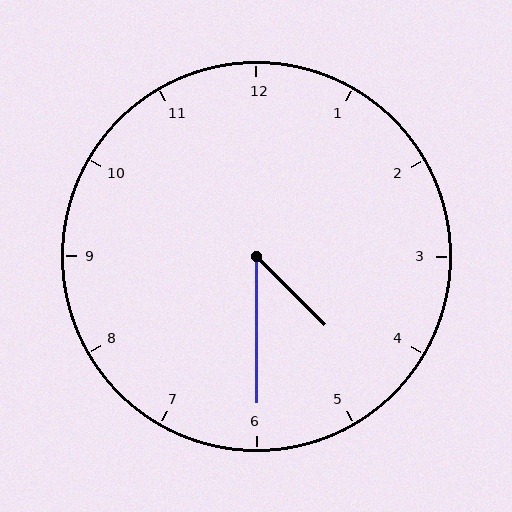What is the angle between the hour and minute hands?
Approximately 45 degrees.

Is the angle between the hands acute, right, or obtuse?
It is acute.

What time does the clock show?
4:30.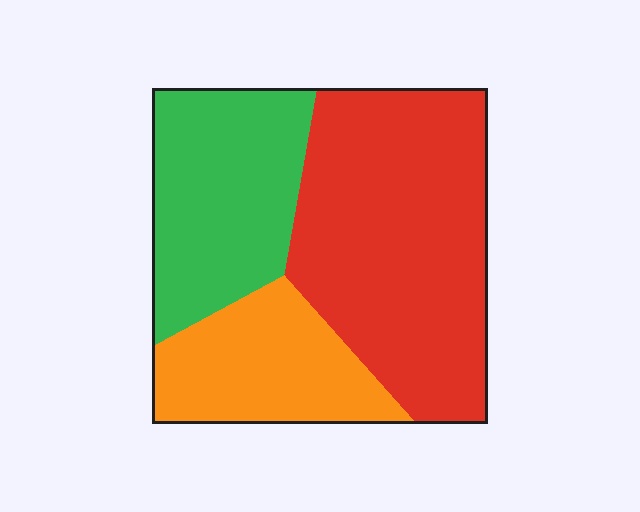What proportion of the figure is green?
Green takes up about one quarter (1/4) of the figure.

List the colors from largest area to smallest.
From largest to smallest: red, green, orange.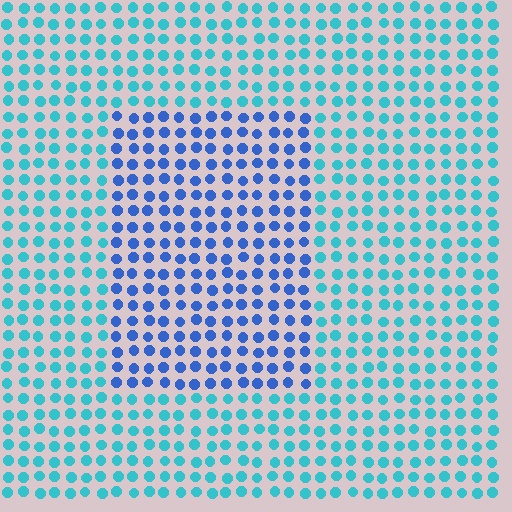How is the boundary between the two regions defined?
The boundary is defined purely by a slight shift in hue (about 37 degrees). Spacing, size, and orientation are identical on both sides.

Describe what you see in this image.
The image is filled with small cyan elements in a uniform arrangement. A rectangle-shaped region is visible where the elements are tinted to a slightly different hue, forming a subtle color boundary.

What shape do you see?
I see a rectangle.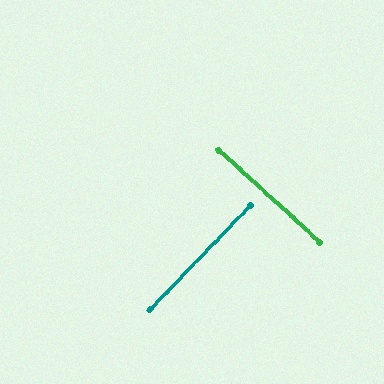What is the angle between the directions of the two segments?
Approximately 88 degrees.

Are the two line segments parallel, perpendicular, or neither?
Perpendicular — they meet at approximately 88°.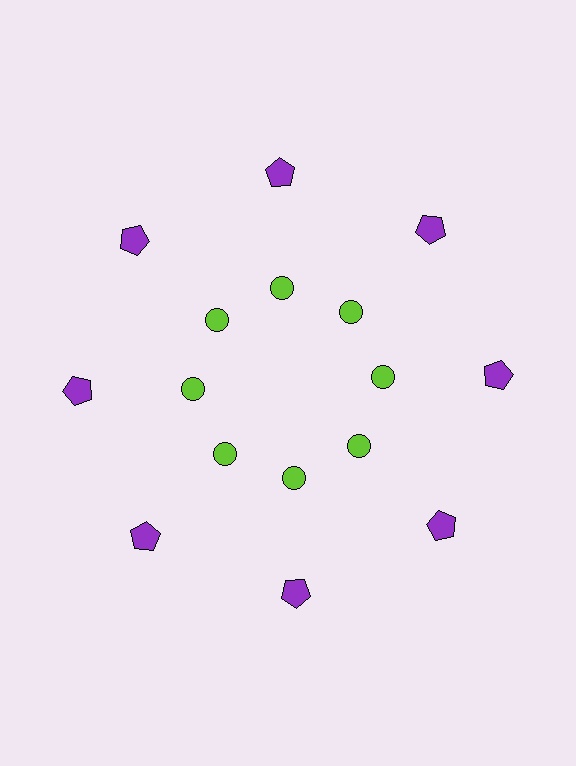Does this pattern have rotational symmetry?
Yes, this pattern has 8-fold rotational symmetry. It looks the same after rotating 45 degrees around the center.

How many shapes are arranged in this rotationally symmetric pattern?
There are 16 shapes, arranged in 8 groups of 2.